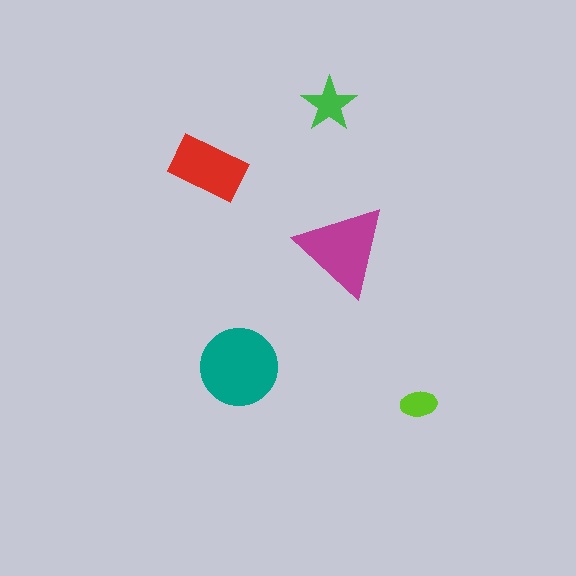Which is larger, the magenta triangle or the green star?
The magenta triangle.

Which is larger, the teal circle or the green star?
The teal circle.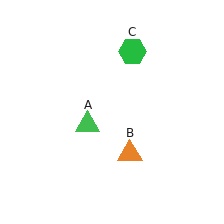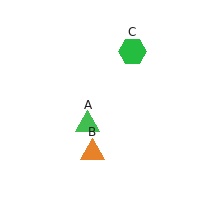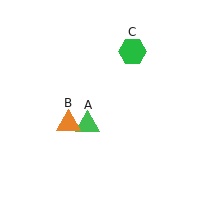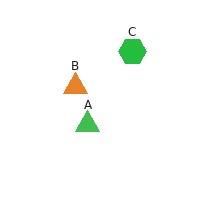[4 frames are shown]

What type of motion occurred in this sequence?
The orange triangle (object B) rotated clockwise around the center of the scene.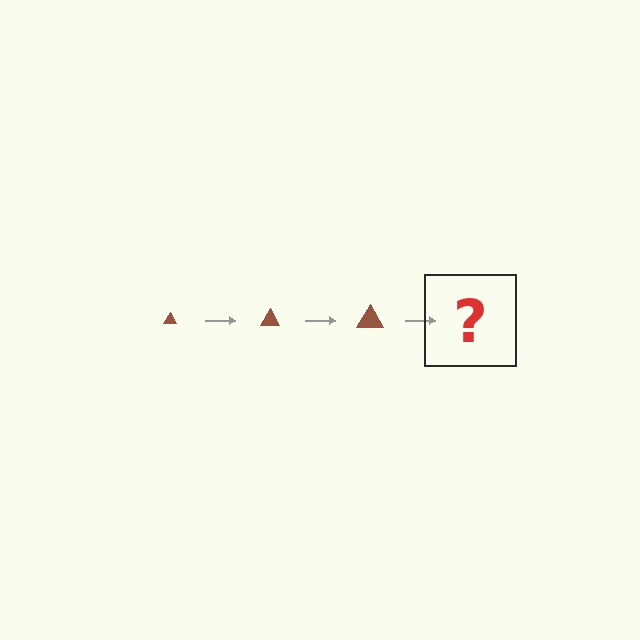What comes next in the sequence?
The next element should be a brown triangle, larger than the previous one.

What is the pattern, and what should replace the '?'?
The pattern is that the triangle gets progressively larger each step. The '?' should be a brown triangle, larger than the previous one.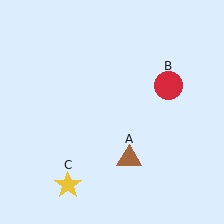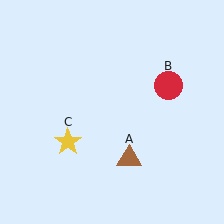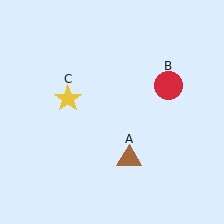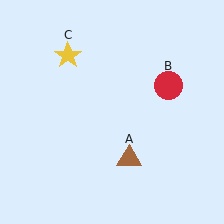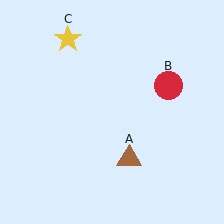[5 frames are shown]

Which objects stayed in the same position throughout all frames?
Brown triangle (object A) and red circle (object B) remained stationary.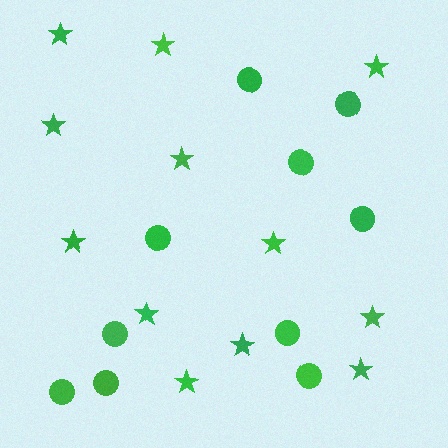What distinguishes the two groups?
There are 2 groups: one group of circles (10) and one group of stars (12).